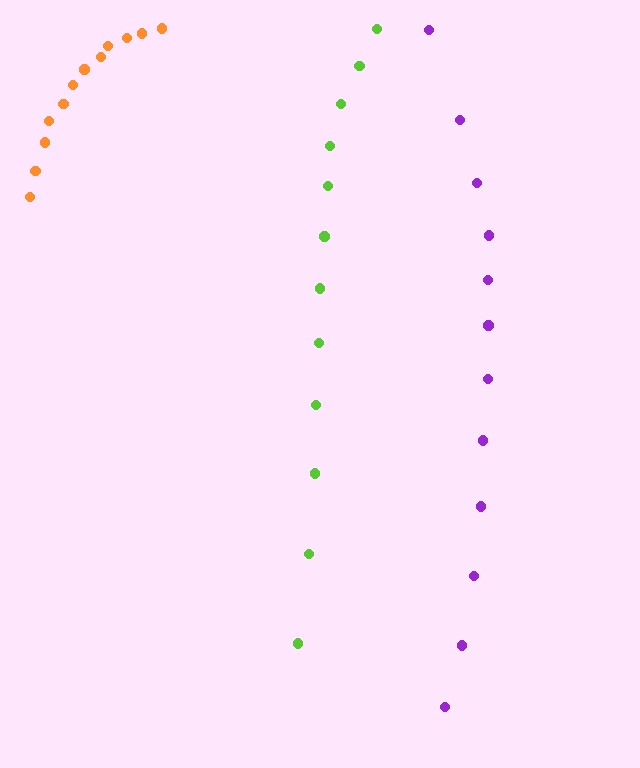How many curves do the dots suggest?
There are 3 distinct paths.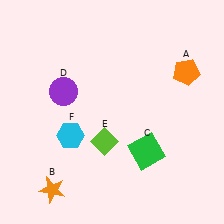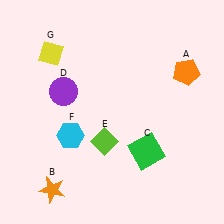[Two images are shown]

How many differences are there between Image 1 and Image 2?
There is 1 difference between the two images.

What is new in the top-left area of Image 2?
A yellow diamond (G) was added in the top-left area of Image 2.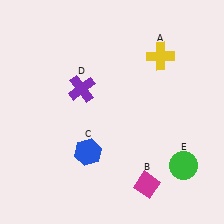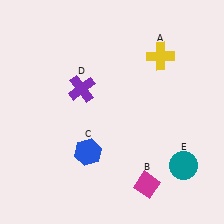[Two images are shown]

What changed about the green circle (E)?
In Image 1, E is green. In Image 2, it changed to teal.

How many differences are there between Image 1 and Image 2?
There is 1 difference between the two images.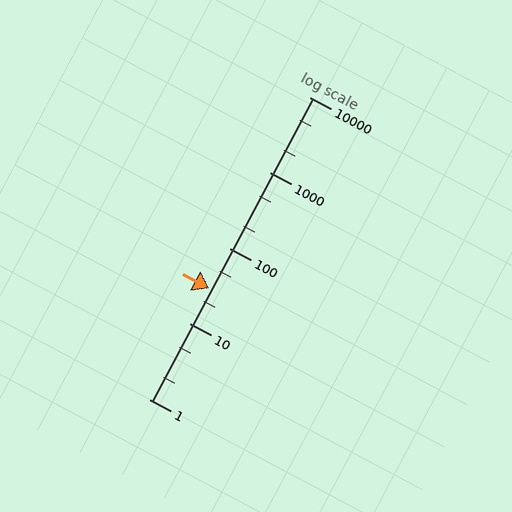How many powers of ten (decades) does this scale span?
The scale spans 4 decades, from 1 to 10000.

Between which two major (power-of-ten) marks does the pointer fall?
The pointer is between 10 and 100.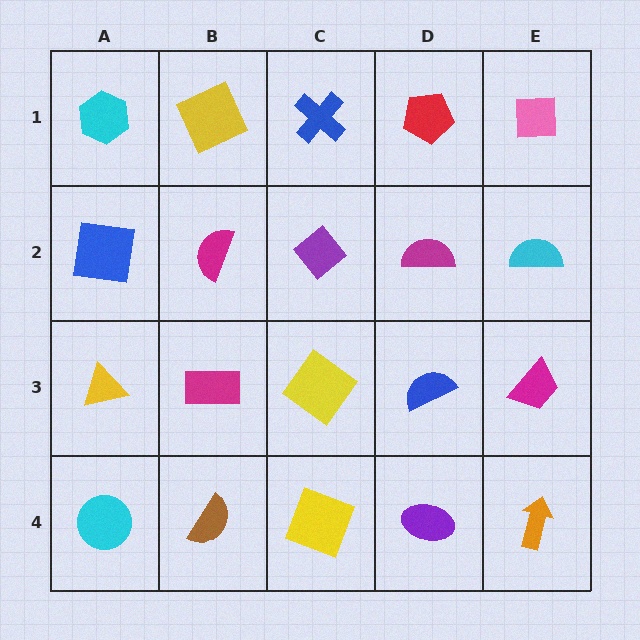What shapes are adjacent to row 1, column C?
A purple diamond (row 2, column C), a yellow square (row 1, column B), a red pentagon (row 1, column D).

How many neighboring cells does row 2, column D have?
4.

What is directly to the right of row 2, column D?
A cyan semicircle.